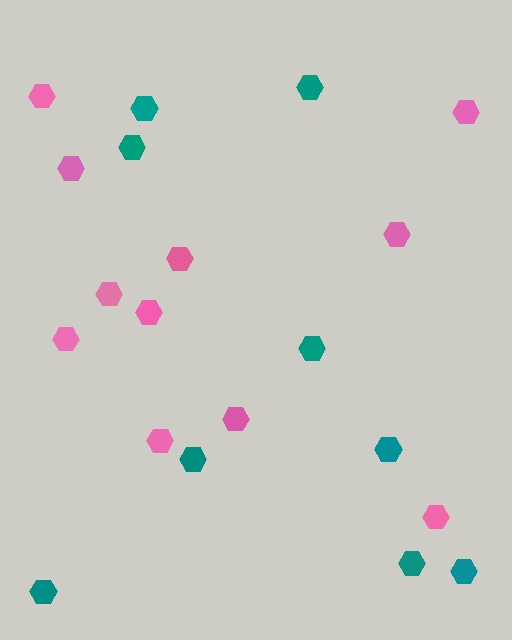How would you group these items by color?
There are 2 groups: one group of pink hexagons (11) and one group of teal hexagons (9).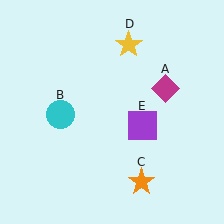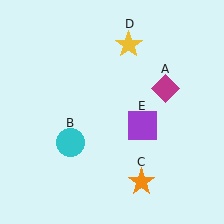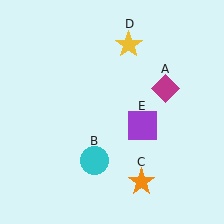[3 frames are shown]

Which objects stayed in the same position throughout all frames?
Magenta diamond (object A) and orange star (object C) and yellow star (object D) and purple square (object E) remained stationary.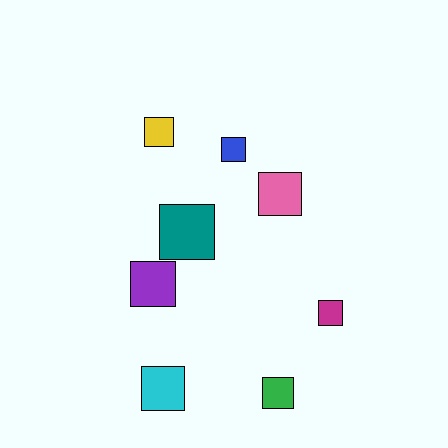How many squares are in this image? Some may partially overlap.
There are 8 squares.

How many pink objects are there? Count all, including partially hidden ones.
There is 1 pink object.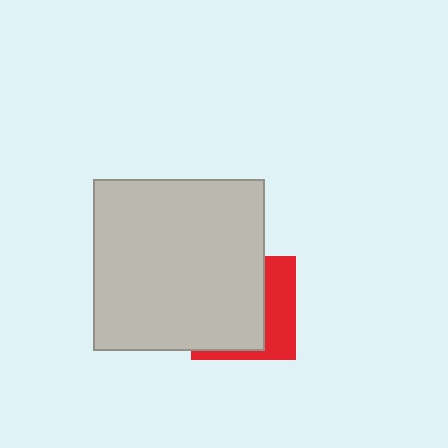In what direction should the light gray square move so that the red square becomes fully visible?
The light gray square should move left. That is the shortest direction to clear the overlap and leave the red square fully visible.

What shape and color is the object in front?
The object in front is a light gray square.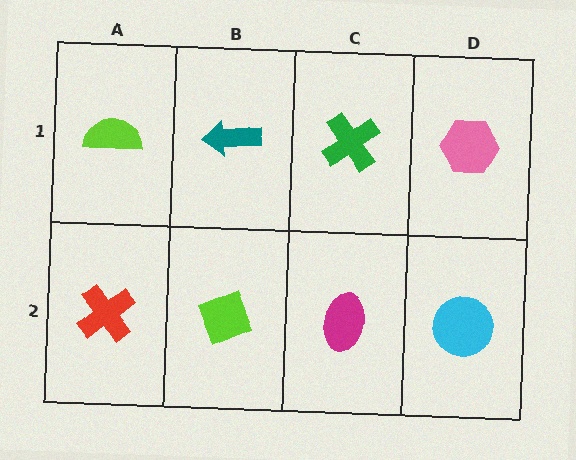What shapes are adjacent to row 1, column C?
A magenta ellipse (row 2, column C), a teal arrow (row 1, column B), a pink hexagon (row 1, column D).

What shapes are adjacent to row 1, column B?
A lime diamond (row 2, column B), a lime semicircle (row 1, column A), a green cross (row 1, column C).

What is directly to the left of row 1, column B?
A lime semicircle.